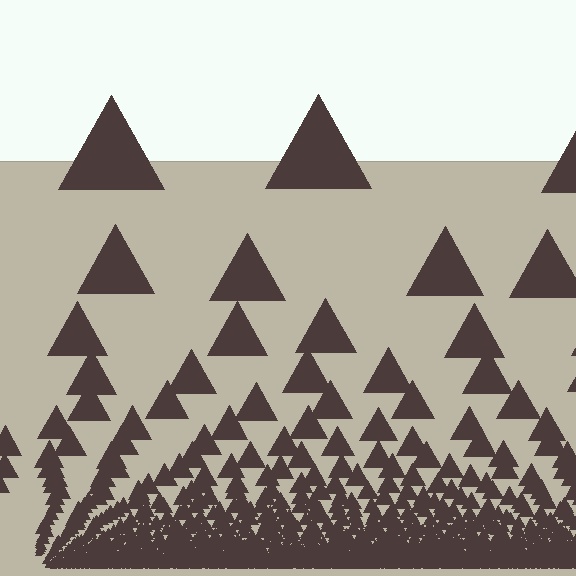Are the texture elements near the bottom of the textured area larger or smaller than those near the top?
Smaller. The gradient is inverted — elements near the bottom are smaller and denser.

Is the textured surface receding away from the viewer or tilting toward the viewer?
The surface appears to tilt toward the viewer. Texture elements get larger and sparser toward the top.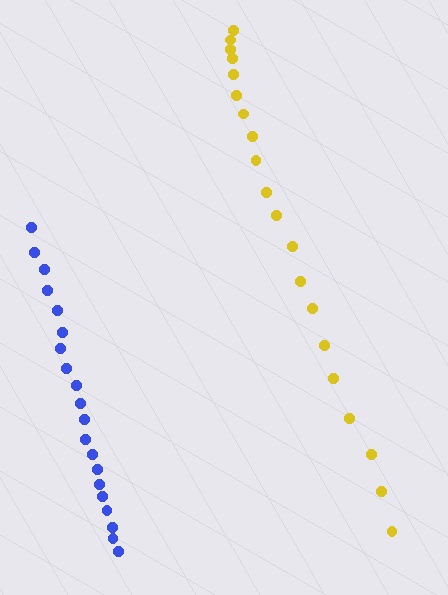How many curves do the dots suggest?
There are 2 distinct paths.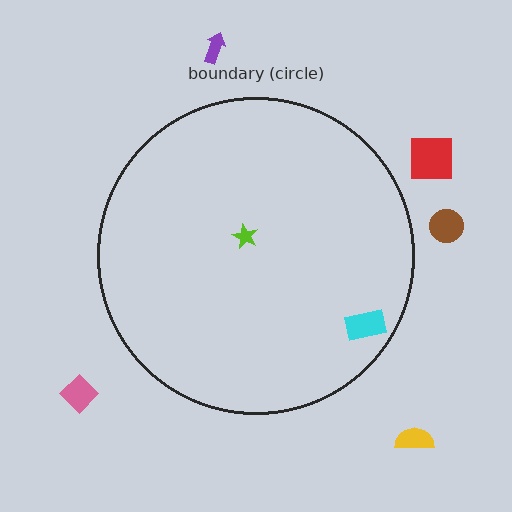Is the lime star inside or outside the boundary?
Inside.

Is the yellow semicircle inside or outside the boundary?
Outside.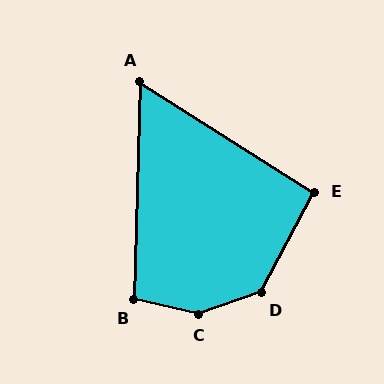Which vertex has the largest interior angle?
C, at approximately 148 degrees.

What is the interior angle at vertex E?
Approximately 95 degrees (approximately right).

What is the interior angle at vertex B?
Approximately 101 degrees (obtuse).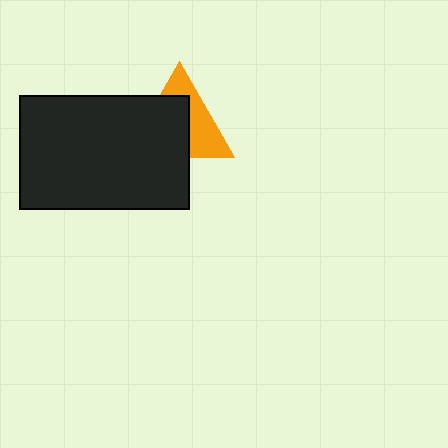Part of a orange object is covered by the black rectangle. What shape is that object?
It is a triangle.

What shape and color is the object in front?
The object in front is a black rectangle.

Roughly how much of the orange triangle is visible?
About half of it is visible (roughly 45%).